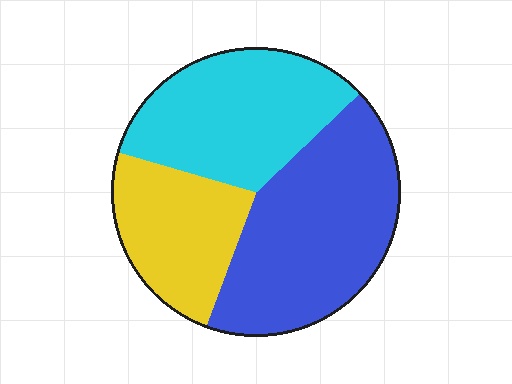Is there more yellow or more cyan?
Cyan.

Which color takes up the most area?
Blue, at roughly 45%.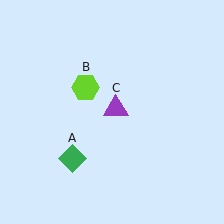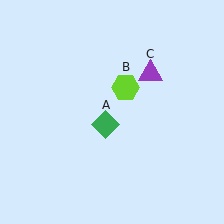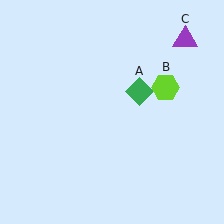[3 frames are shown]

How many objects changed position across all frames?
3 objects changed position: green diamond (object A), lime hexagon (object B), purple triangle (object C).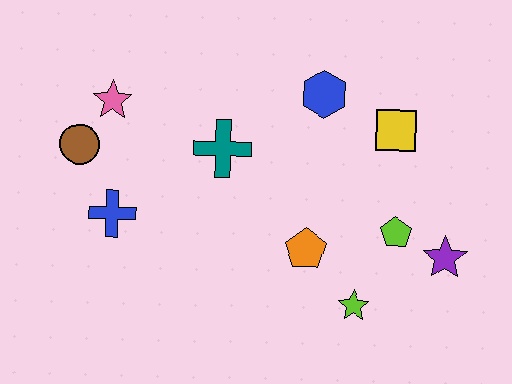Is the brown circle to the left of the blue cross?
Yes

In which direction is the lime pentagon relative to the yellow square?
The lime pentagon is below the yellow square.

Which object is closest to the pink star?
The brown circle is closest to the pink star.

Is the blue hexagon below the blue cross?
No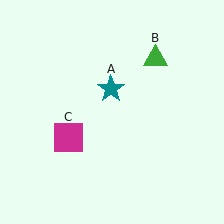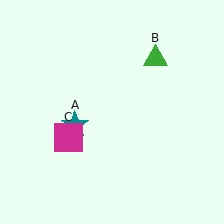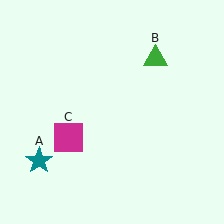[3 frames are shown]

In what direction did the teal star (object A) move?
The teal star (object A) moved down and to the left.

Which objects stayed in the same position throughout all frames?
Green triangle (object B) and magenta square (object C) remained stationary.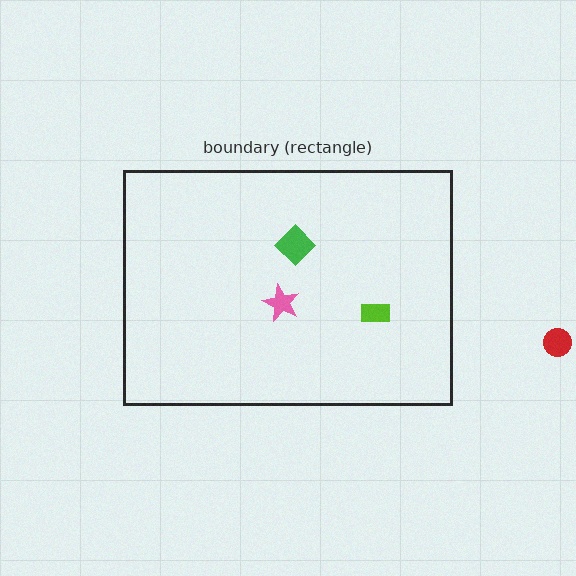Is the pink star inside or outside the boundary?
Inside.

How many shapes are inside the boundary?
3 inside, 1 outside.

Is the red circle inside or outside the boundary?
Outside.